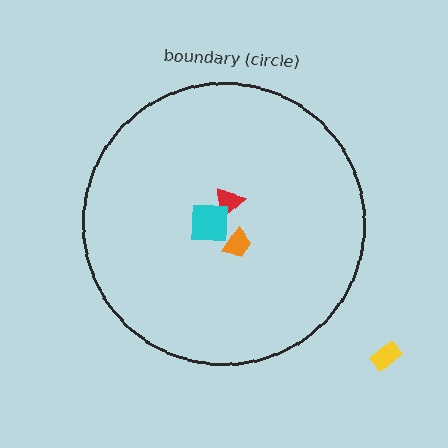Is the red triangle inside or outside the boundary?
Inside.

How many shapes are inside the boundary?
3 inside, 1 outside.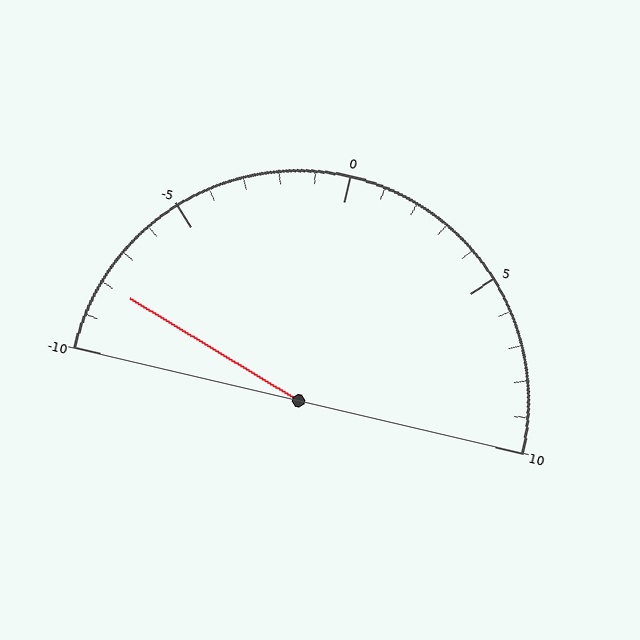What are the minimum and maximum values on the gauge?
The gauge ranges from -10 to 10.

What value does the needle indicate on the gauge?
The needle indicates approximately -8.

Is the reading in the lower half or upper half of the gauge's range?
The reading is in the lower half of the range (-10 to 10).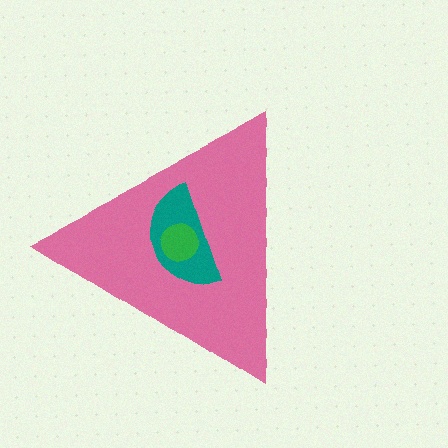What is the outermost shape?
The pink triangle.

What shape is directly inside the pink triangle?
The teal semicircle.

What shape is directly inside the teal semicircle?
The green circle.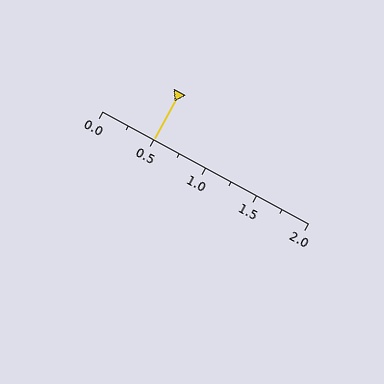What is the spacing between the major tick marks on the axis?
The major ticks are spaced 0.5 apart.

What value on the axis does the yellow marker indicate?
The marker indicates approximately 0.5.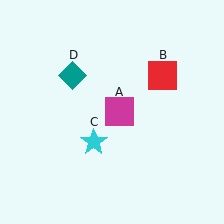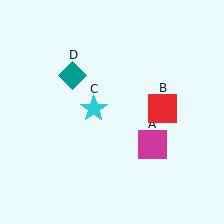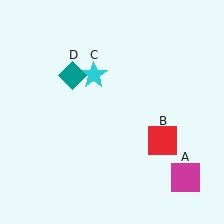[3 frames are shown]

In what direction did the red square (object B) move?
The red square (object B) moved down.